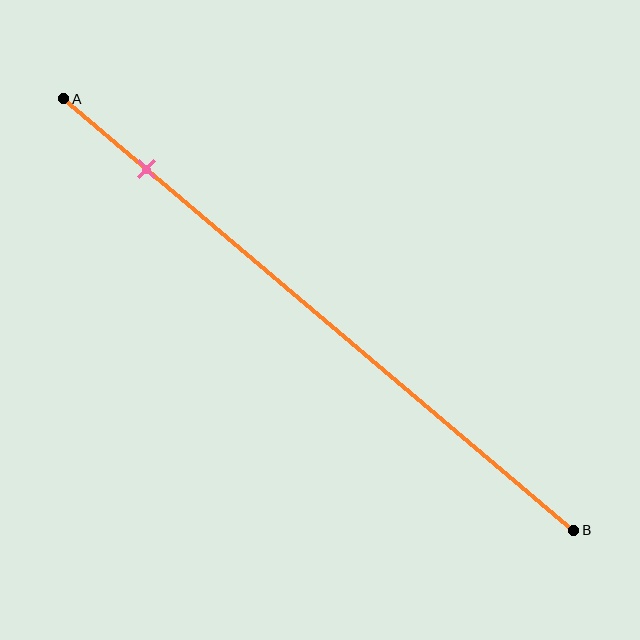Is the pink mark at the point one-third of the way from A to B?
No, the mark is at about 15% from A, not at the 33% one-third point.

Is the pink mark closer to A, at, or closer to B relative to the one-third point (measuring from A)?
The pink mark is closer to point A than the one-third point of segment AB.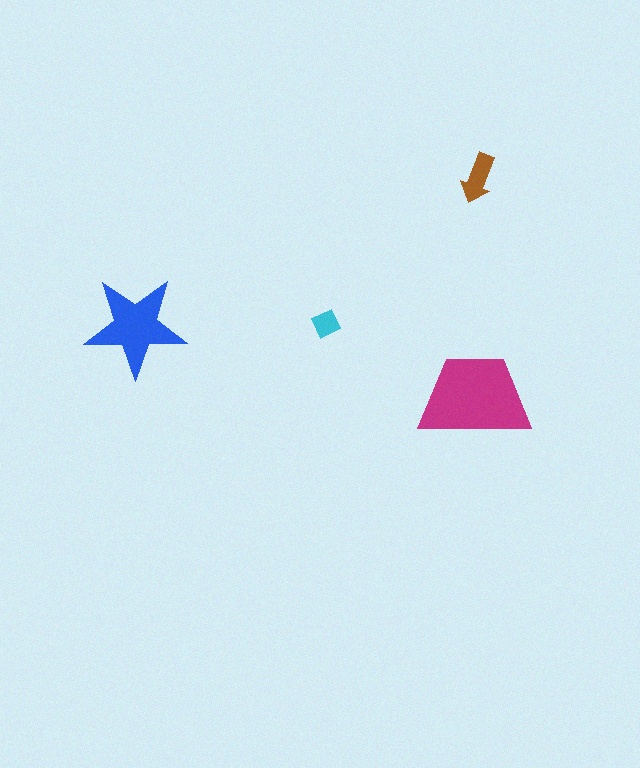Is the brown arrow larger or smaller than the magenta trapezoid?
Smaller.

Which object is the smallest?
The cyan diamond.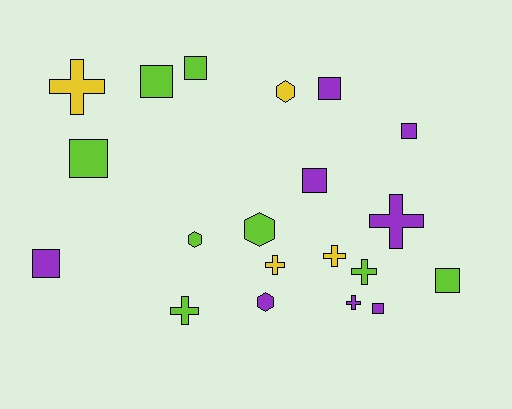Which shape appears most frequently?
Square, with 9 objects.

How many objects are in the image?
There are 20 objects.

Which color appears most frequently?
Purple, with 8 objects.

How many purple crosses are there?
There are 2 purple crosses.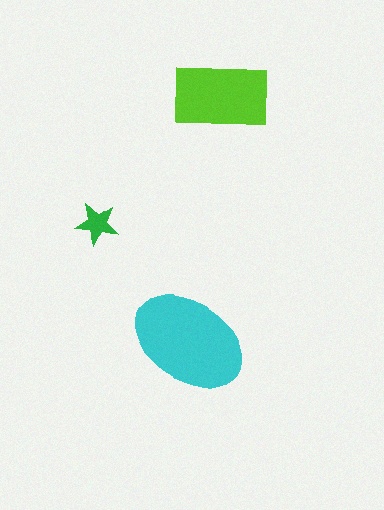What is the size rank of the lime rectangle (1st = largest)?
2nd.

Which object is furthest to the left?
The green star is leftmost.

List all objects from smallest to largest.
The green star, the lime rectangle, the cyan ellipse.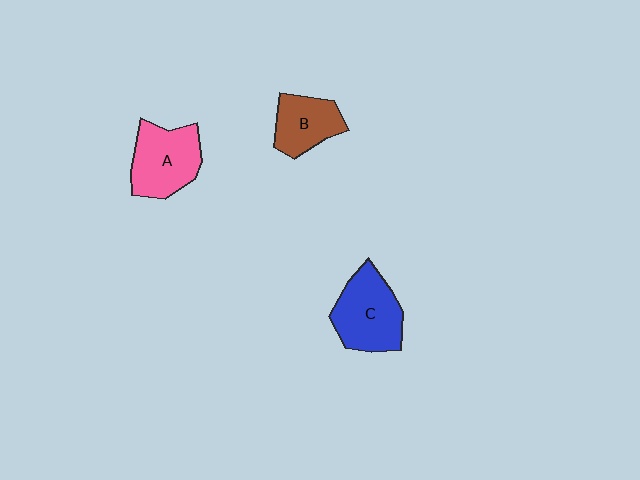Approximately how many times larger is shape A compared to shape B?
Approximately 1.3 times.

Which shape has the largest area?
Shape C (blue).